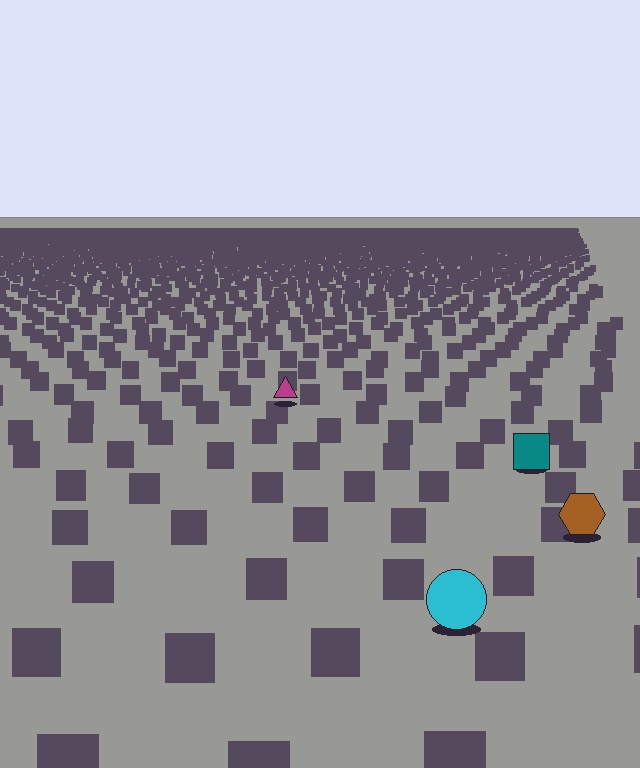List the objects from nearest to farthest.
From nearest to farthest: the cyan circle, the brown hexagon, the teal square, the magenta triangle.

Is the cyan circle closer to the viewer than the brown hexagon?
Yes. The cyan circle is closer — you can tell from the texture gradient: the ground texture is coarser near it.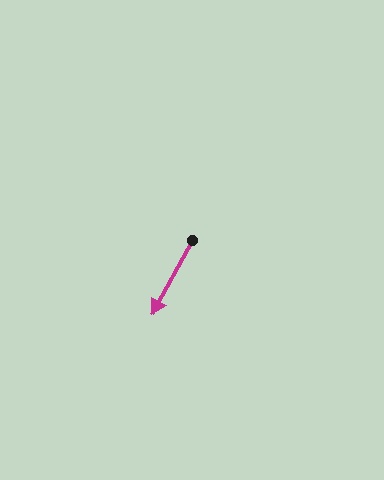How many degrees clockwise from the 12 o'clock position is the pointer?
Approximately 208 degrees.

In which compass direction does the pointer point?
Southwest.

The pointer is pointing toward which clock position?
Roughly 7 o'clock.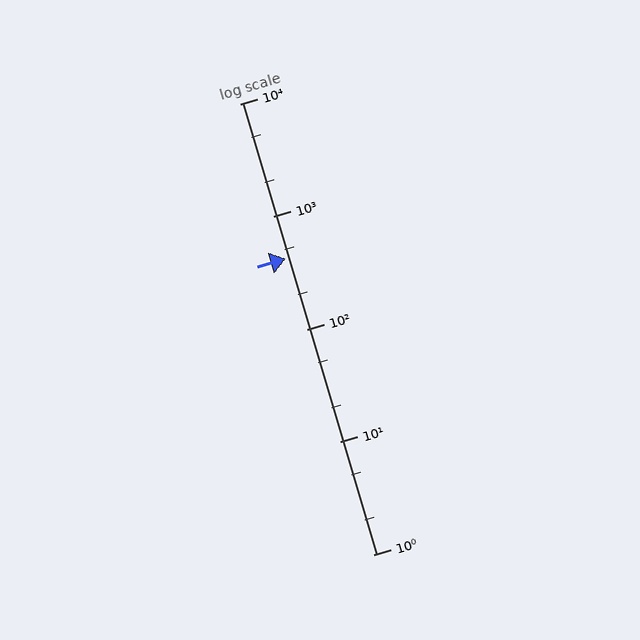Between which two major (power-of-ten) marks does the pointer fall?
The pointer is between 100 and 1000.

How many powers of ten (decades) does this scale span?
The scale spans 4 decades, from 1 to 10000.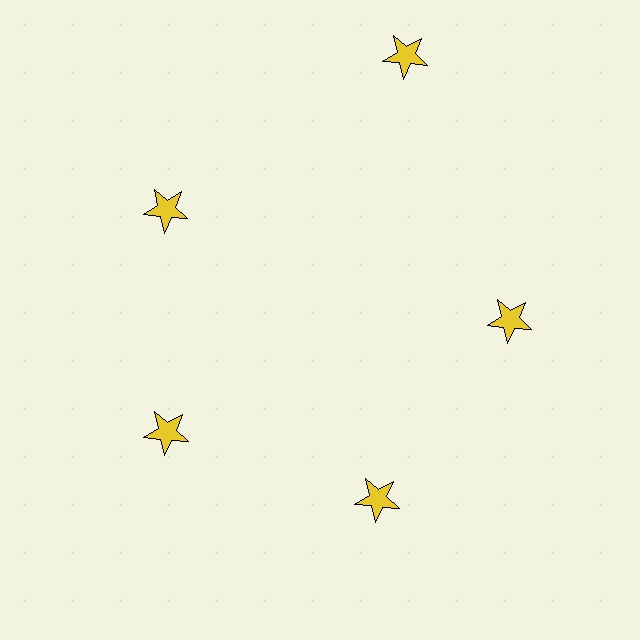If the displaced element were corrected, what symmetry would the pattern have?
It would have 5-fold rotational symmetry — the pattern would map onto itself every 72 degrees.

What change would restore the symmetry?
The symmetry would be restored by moving it inward, back onto the ring so that all 5 stars sit at equal angles and equal distance from the center.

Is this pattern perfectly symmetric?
No. The 5 yellow stars are arranged in a ring, but one element near the 1 o'clock position is pushed outward from the center, breaking the 5-fold rotational symmetry.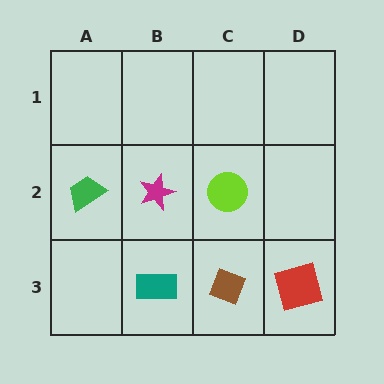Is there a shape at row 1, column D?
No, that cell is empty.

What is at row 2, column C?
A lime circle.